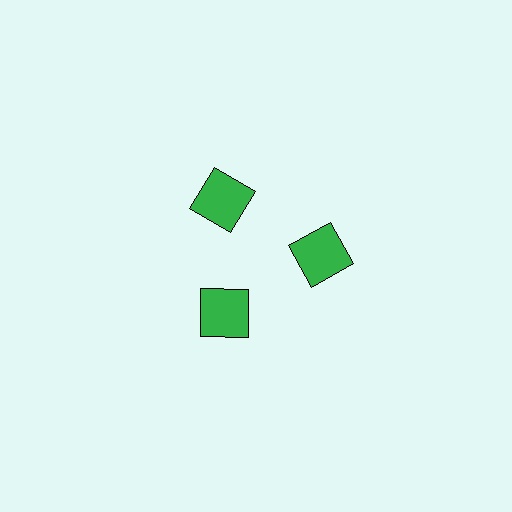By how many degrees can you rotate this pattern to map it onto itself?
The pattern maps onto itself every 120 degrees of rotation.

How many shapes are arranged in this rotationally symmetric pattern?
There are 3 shapes, arranged in 3 groups of 1.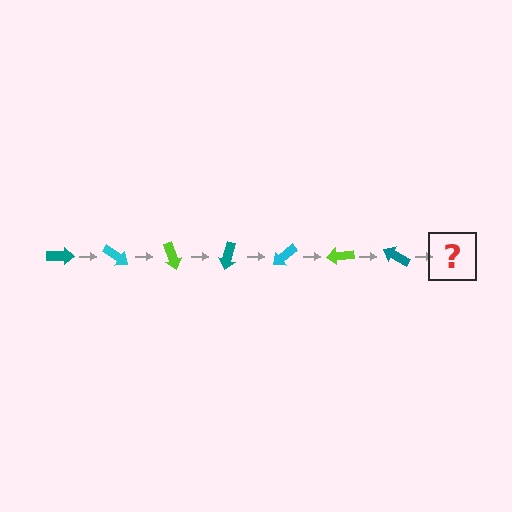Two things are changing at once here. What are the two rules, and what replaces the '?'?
The two rules are that it rotates 35 degrees each step and the color cycles through teal, cyan, and lime. The '?' should be a cyan arrow, rotated 245 degrees from the start.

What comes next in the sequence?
The next element should be a cyan arrow, rotated 245 degrees from the start.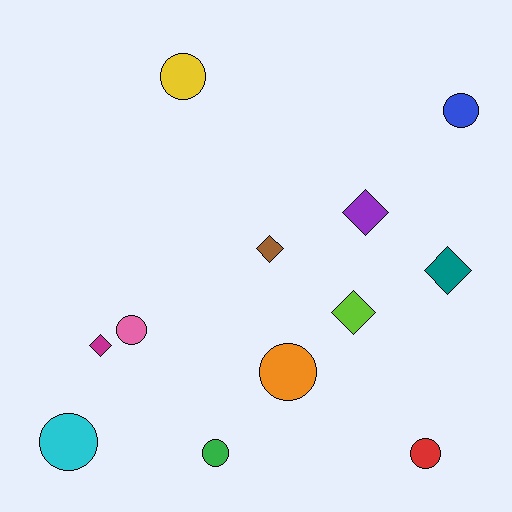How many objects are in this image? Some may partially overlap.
There are 12 objects.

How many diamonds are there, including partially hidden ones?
There are 5 diamonds.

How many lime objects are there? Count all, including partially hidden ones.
There is 1 lime object.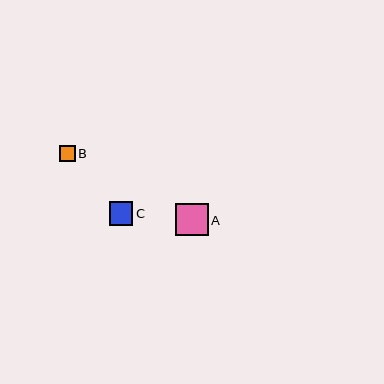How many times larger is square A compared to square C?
Square A is approximately 1.4 times the size of square C.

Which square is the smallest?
Square B is the smallest with a size of approximately 16 pixels.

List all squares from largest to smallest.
From largest to smallest: A, C, B.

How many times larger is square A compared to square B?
Square A is approximately 2.1 times the size of square B.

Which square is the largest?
Square A is the largest with a size of approximately 33 pixels.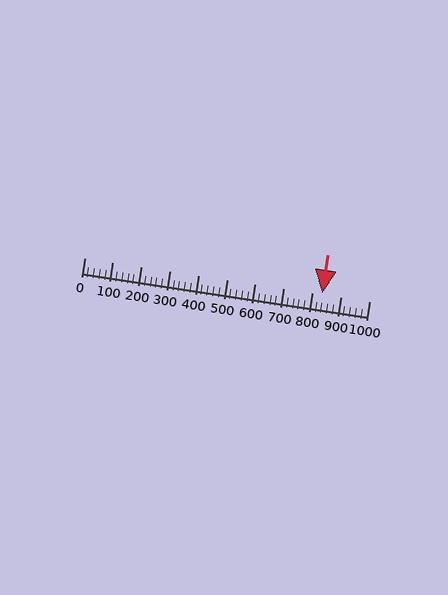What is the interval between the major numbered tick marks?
The major tick marks are spaced 100 units apart.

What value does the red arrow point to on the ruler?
The red arrow points to approximately 835.